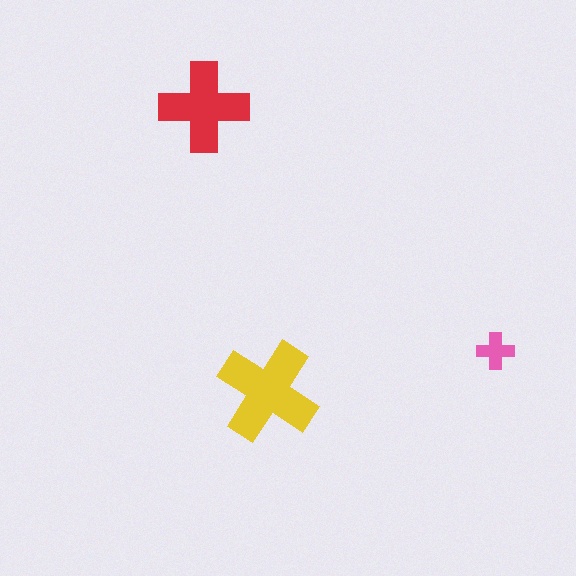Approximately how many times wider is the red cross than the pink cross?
About 2.5 times wider.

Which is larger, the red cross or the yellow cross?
The yellow one.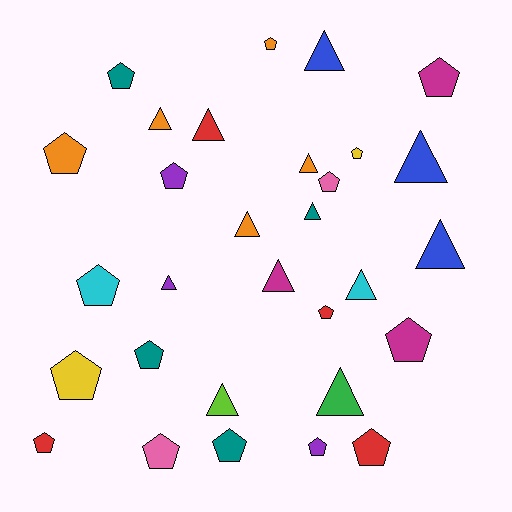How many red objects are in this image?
There are 4 red objects.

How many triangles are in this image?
There are 13 triangles.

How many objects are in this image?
There are 30 objects.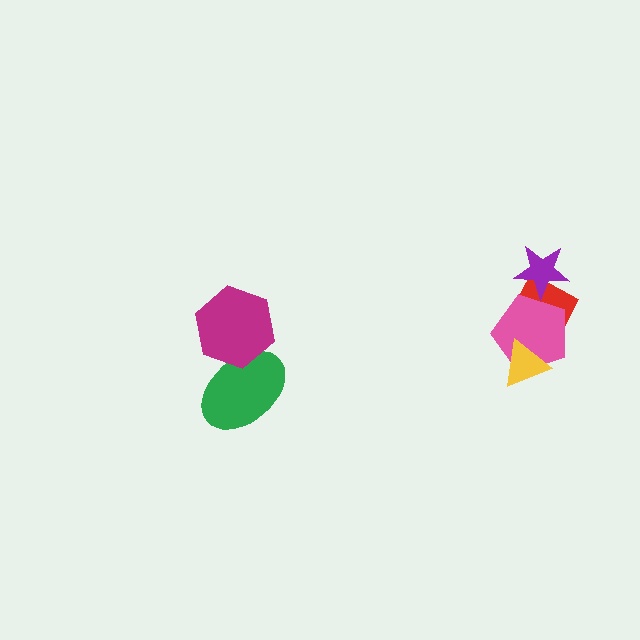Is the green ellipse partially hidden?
Yes, it is partially covered by another shape.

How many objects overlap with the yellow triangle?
1 object overlaps with the yellow triangle.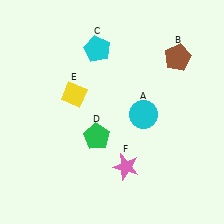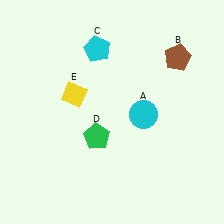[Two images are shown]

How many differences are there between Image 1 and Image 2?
There is 1 difference between the two images.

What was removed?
The pink star (F) was removed in Image 2.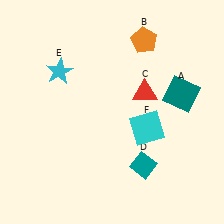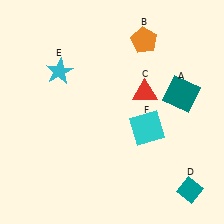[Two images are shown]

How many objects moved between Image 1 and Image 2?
1 object moved between the two images.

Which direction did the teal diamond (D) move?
The teal diamond (D) moved right.